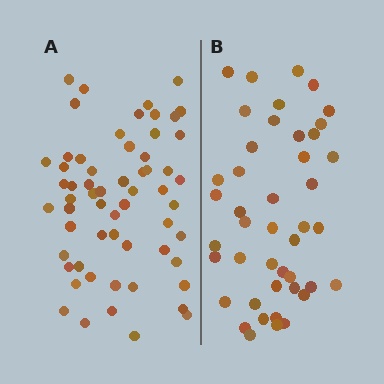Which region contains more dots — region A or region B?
Region A (the left region) has more dots.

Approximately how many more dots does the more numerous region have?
Region A has approximately 15 more dots than region B.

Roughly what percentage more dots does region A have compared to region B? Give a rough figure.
About 35% more.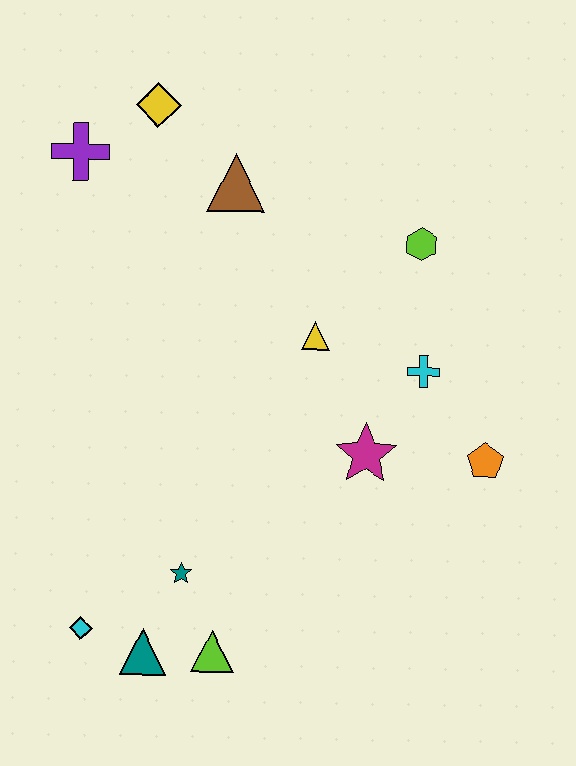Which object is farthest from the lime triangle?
The yellow diamond is farthest from the lime triangle.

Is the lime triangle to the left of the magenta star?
Yes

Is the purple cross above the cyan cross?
Yes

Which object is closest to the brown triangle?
The yellow diamond is closest to the brown triangle.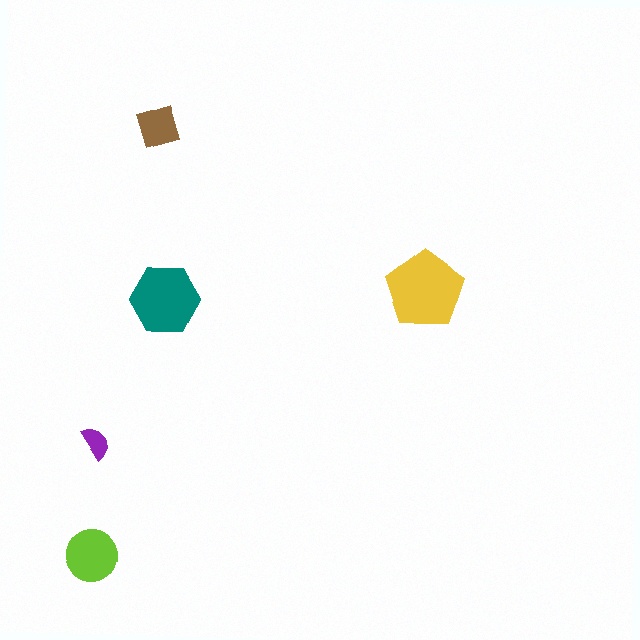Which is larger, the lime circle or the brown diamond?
The lime circle.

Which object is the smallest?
The purple semicircle.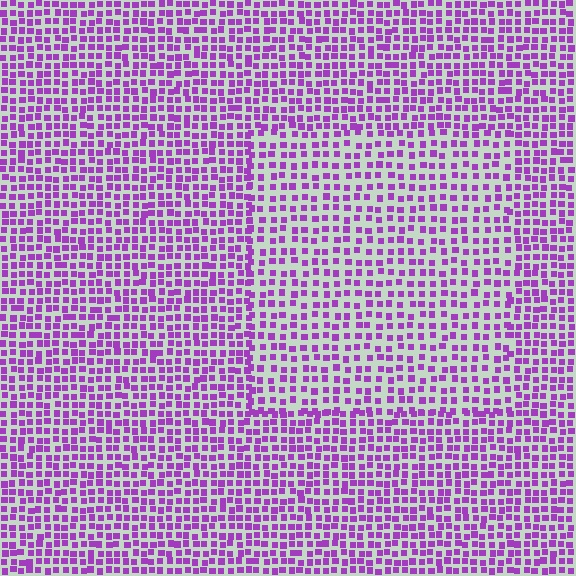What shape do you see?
I see a rectangle.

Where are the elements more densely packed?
The elements are more densely packed outside the rectangle boundary.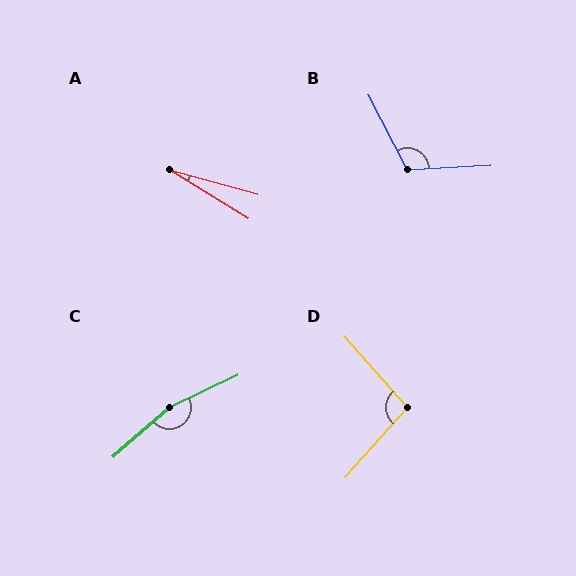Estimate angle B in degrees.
Approximately 114 degrees.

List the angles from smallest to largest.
A (16°), D (97°), B (114°), C (164°).